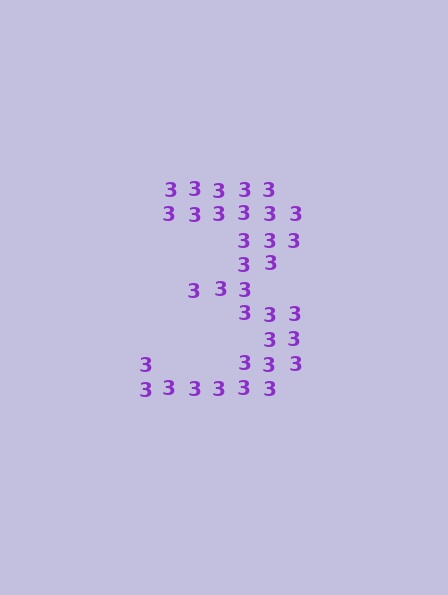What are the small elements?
The small elements are digit 3's.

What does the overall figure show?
The overall figure shows the digit 3.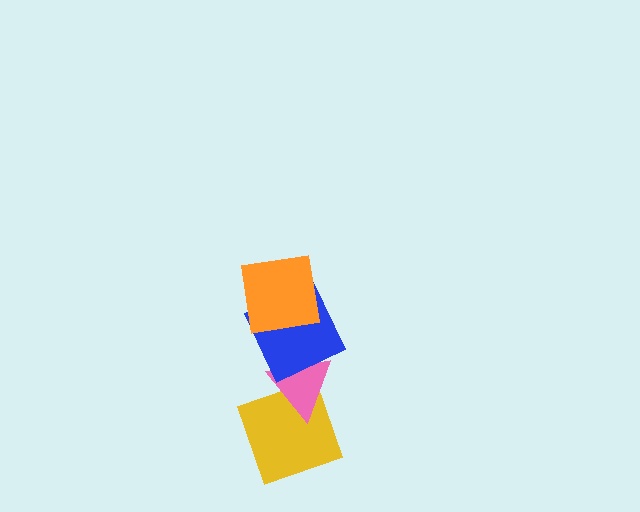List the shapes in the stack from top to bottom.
From top to bottom: the orange square, the blue square, the pink triangle, the yellow square.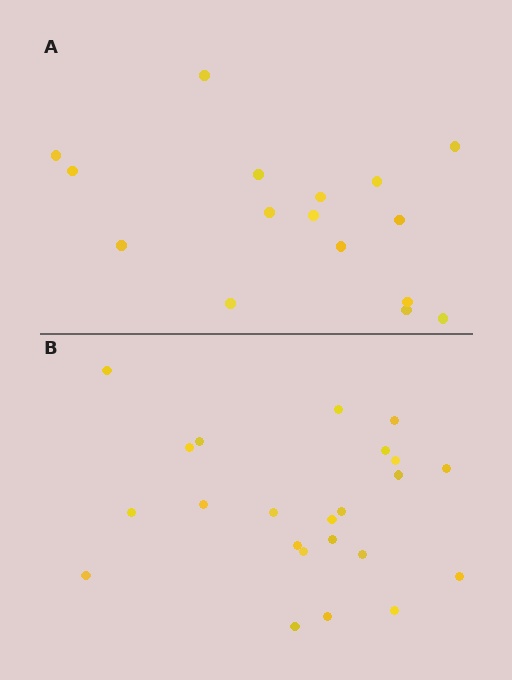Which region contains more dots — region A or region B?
Region B (the bottom region) has more dots.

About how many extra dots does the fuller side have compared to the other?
Region B has roughly 8 or so more dots than region A.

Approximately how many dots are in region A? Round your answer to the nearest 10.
About 20 dots. (The exact count is 16, which rounds to 20.)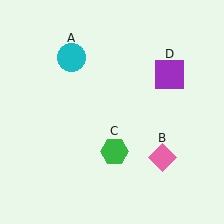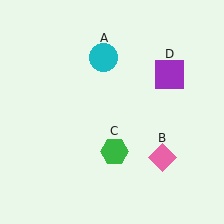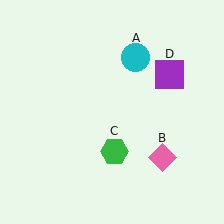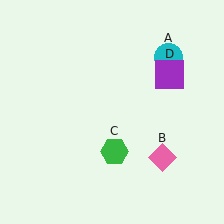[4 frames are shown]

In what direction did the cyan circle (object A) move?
The cyan circle (object A) moved right.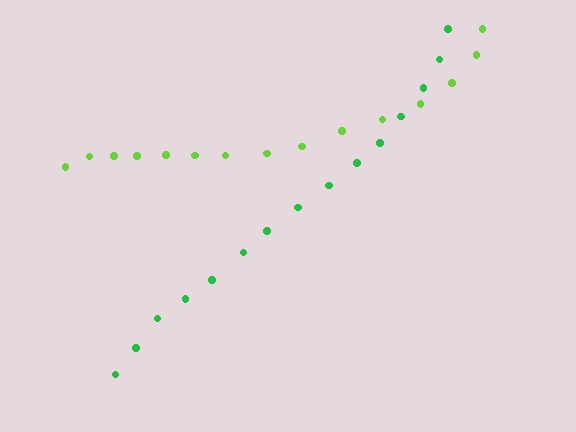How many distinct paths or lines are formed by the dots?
There are 2 distinct paths.